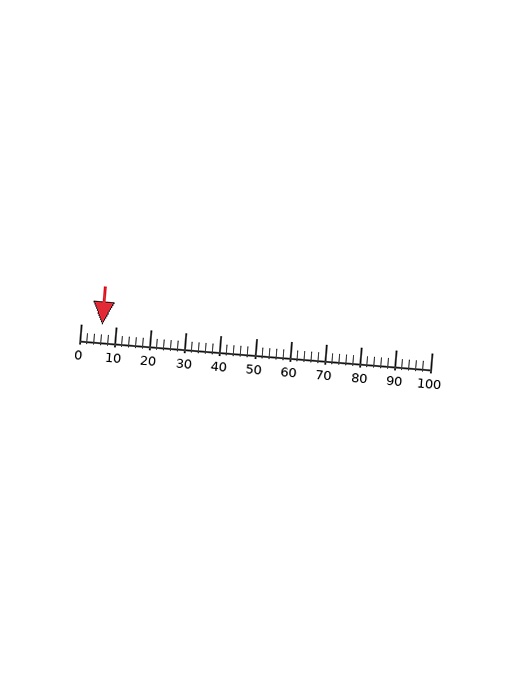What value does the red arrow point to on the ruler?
The red arrow points to approximately 6.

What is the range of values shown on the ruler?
The ruler shows values from 0 to 100.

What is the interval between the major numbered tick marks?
The major tick marks are spaced 10 units apart.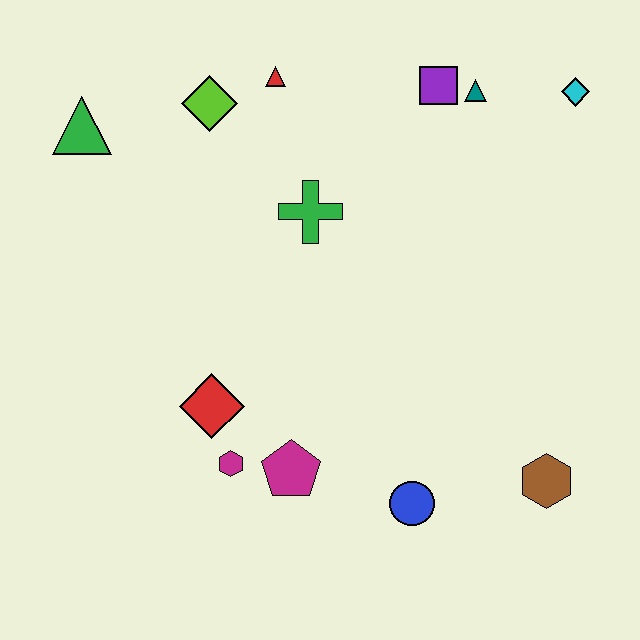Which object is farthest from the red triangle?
The brown hexagon is farthest from the red triangle.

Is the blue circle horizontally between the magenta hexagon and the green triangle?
No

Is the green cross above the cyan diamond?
No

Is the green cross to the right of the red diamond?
Yes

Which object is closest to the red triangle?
The lime diamond is closest to the red triangle.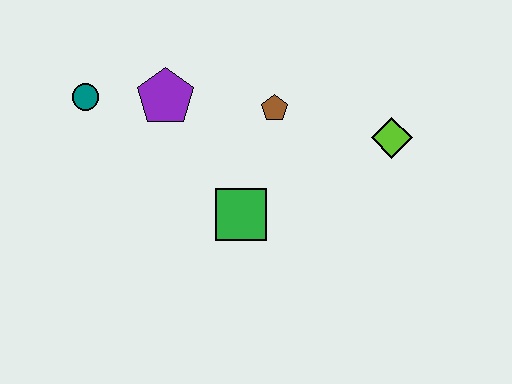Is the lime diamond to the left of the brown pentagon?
No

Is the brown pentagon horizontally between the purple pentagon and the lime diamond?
Yes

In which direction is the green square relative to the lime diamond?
The green square is to the left of the lime diamond.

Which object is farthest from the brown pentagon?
The teal circle is farthest from the brown pentagon.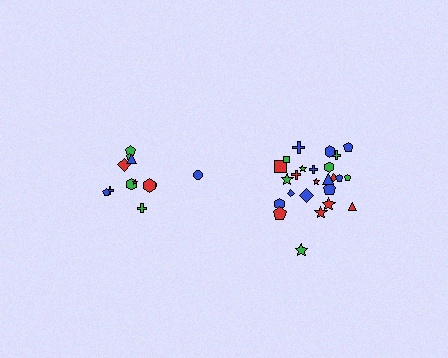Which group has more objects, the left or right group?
The right group.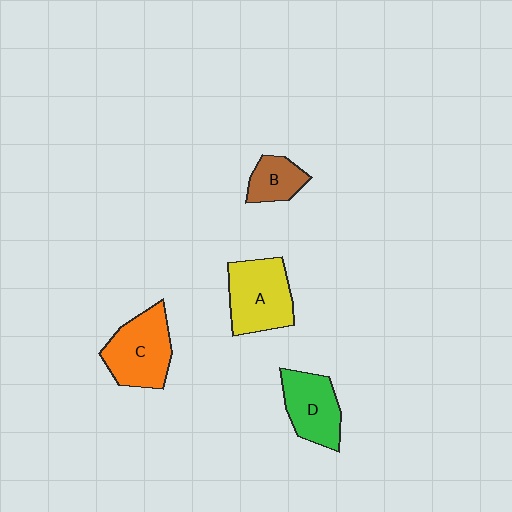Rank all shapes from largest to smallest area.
From largest to smallest: A (yellow), C (orange), D (green), B (brown).